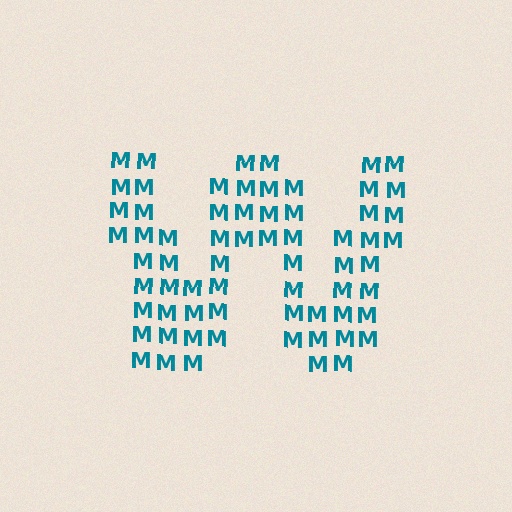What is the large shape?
The large shape is the letter W.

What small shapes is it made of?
It is made of small letter M's.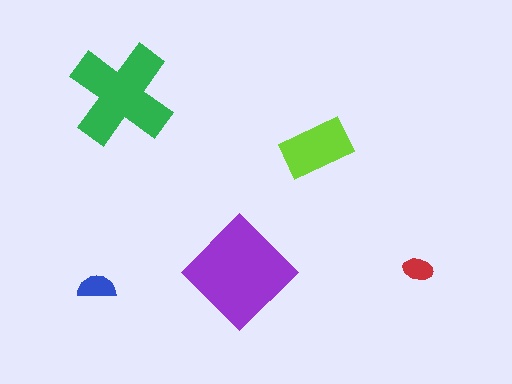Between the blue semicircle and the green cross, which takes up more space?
The green cross.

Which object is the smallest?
The red ellipse.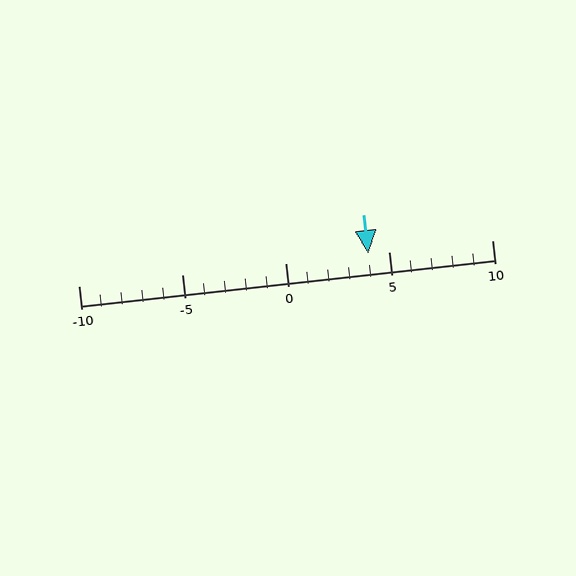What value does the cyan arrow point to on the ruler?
The cyan arrow points to approximately 4.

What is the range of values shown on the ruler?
The ruler shows values from -10 to 10.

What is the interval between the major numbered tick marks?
The major tick marks are spaced 5 units apart.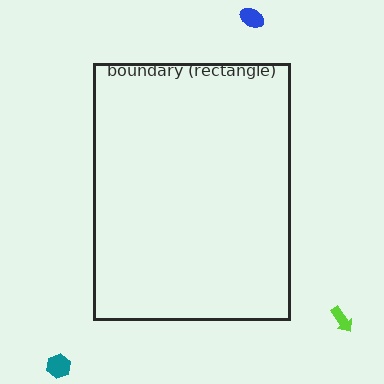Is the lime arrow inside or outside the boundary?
Outside.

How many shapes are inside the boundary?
0 inside, 3 outside.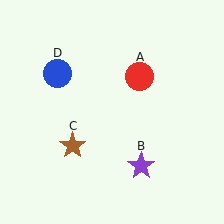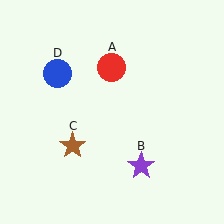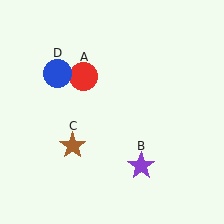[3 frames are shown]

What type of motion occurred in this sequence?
The red circle (object A) rotated counterclockwise around the center of the scene.